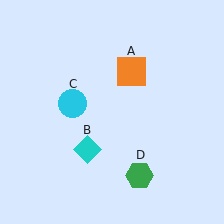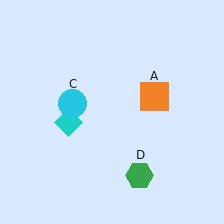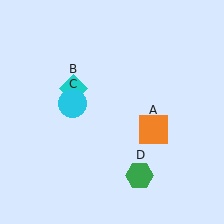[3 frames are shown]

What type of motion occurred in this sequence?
The orange square (object A), cyan diamond (object B) rotated clockwise around the center of the scene.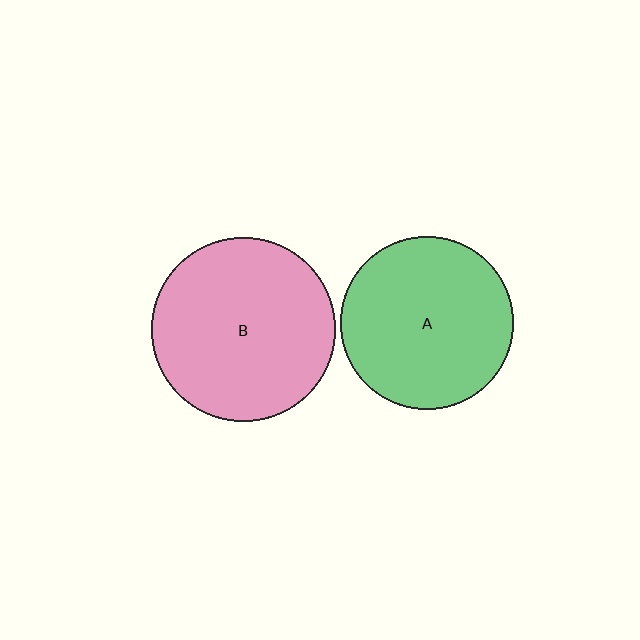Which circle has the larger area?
Circle B (pink).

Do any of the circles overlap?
No, none of the circles overlap.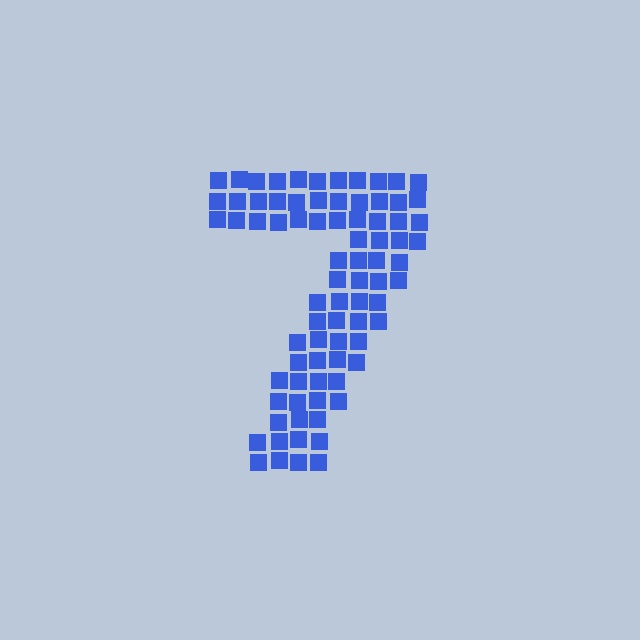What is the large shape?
The large shape is the digit 7.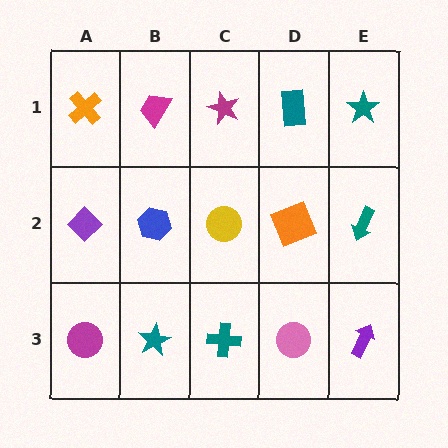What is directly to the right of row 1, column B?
A magenta star.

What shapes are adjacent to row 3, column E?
A teal arrow (row 2, column E), a pink circle (row 3, column D).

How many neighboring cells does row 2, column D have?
4.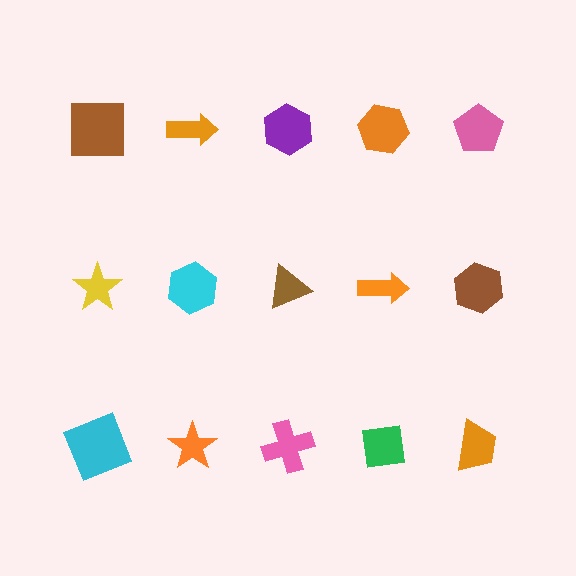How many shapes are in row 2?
5 shapes.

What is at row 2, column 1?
A yellow star.